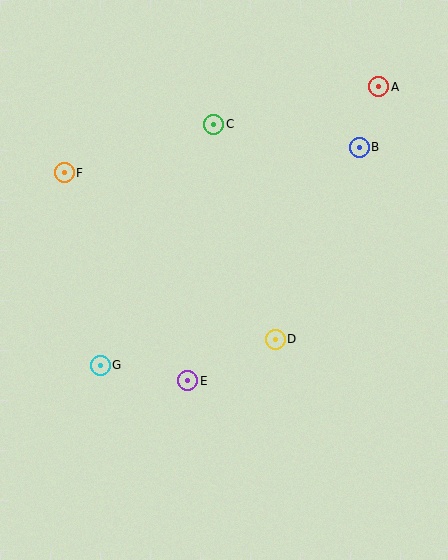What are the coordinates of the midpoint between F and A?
The midpoint between F and A is at (222, 130).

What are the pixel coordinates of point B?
Point B is at (359, 147).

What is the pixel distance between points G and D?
The distance between G and D is 177 pixels.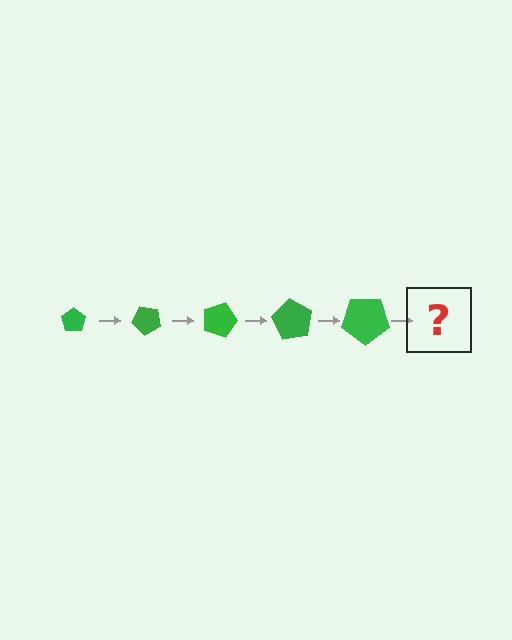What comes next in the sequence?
The next element should be a pentagon, larger than the previous one and rotated 225 degrees from the start.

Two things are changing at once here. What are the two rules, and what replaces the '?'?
The two rules are that the pentagon grows larger each step and it rotates 45 degrees each step. The '?' should be a pentagon, larger than the previous one and rotated 225 degrees from the start.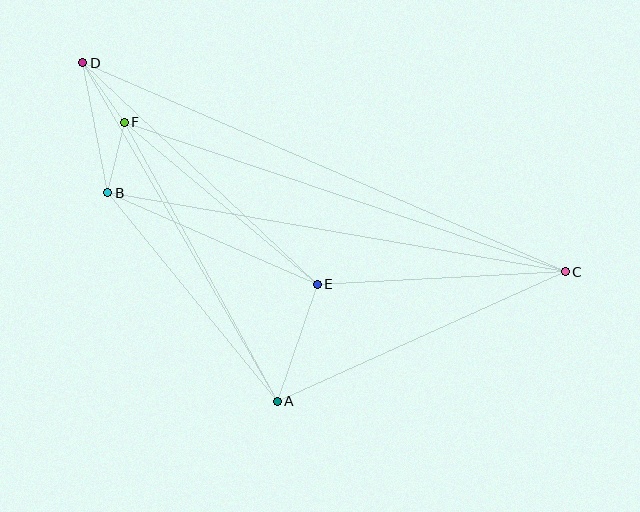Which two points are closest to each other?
Points B and F are closest to each other.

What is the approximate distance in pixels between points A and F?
The distance between A and F is approximately 318 pixels.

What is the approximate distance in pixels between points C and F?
The distance between C and F is approximately 466 pixels.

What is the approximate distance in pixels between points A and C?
The distance between A and C is approximately 316 pixels.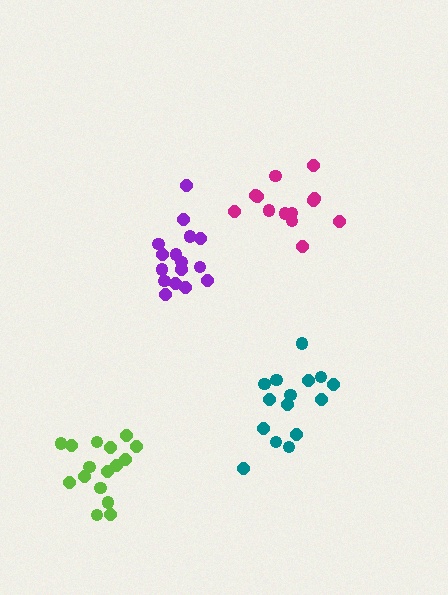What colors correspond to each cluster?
The clusters are colored: lime, purple, teal, magenta.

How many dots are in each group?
Group 1: 16 dots, Group 2: 16 dots, Group 3: 15 dots, Group 4: 13 dots (60 total).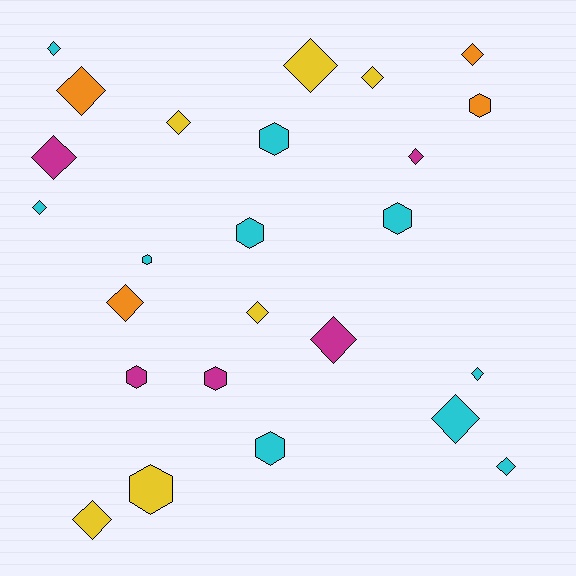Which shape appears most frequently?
Diamond, with 16 objects.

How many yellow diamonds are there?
There are 5 yellow diamonds.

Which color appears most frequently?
Cyan, with 10 objects.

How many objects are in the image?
There are 25 objects.